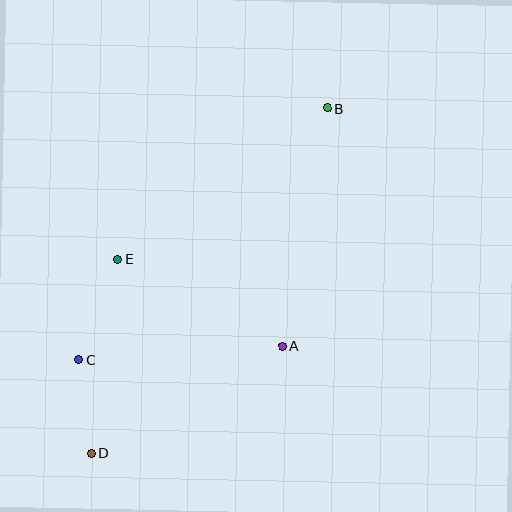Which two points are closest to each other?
Points C and D are closest to each other.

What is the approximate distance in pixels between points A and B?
The distance between A and B is approximately 242 pixels.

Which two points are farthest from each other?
Points B and D are farthest from each other.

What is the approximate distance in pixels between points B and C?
The distance between B and C is approximately 354 pixels.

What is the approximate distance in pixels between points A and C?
The distance between A and C is approximately 205 pixels.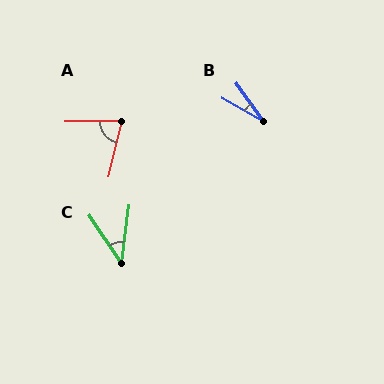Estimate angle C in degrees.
Approximately 41 degrees.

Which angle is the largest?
A, at approximately 76 degrees.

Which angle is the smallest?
B, at approximately 25 degrees.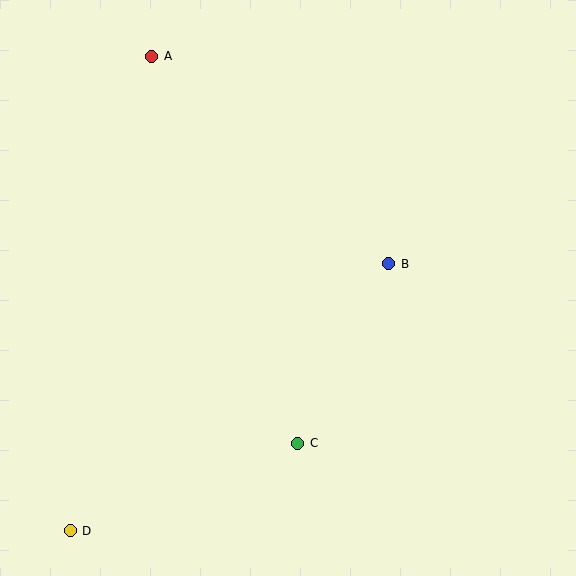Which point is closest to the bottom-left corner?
Point D is closest to the bottom-left corner.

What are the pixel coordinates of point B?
Point B is at (389, 264).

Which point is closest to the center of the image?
Point B at (389, 264) is closest to the center.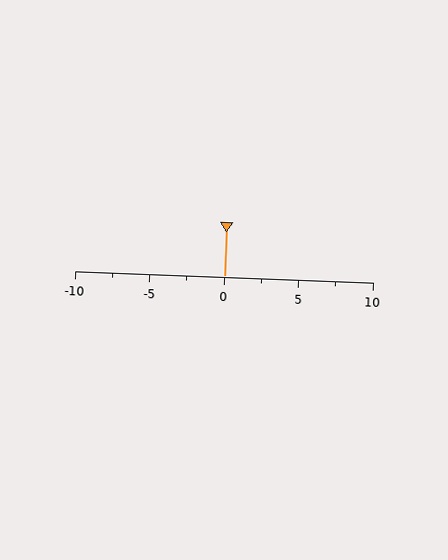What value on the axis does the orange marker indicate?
The marker indicates approximately 0.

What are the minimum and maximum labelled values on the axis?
The axis runs from -10 to 10.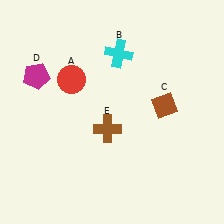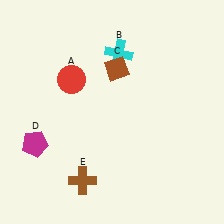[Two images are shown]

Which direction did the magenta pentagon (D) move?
The magenta pentagon (D) moved down.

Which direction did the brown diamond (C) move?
The brown diamond (C) moved left.